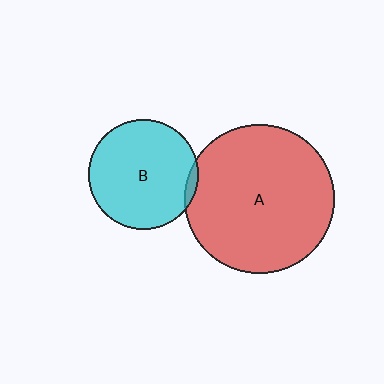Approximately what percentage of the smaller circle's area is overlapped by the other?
Approximately 5%.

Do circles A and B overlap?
Yes.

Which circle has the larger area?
Circle A (red).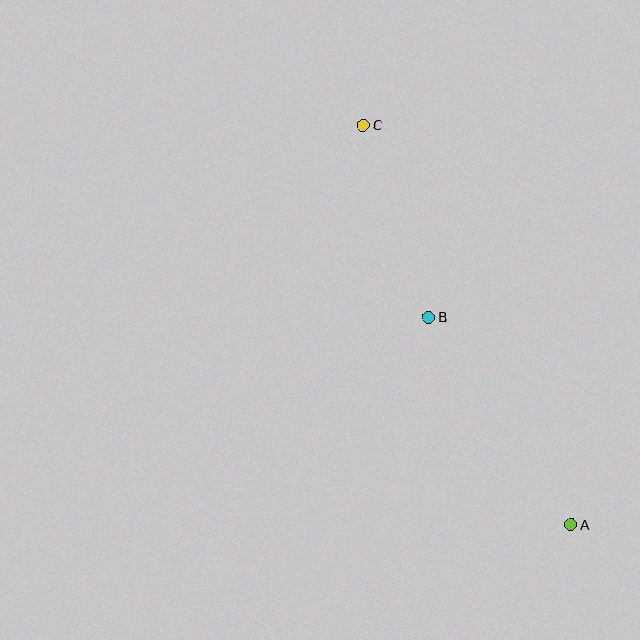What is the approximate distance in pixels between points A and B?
The distance between A and B is approximately 251 pixels.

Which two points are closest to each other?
Points B and C are closest to each other.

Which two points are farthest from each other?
Points A and C are farthest from each other.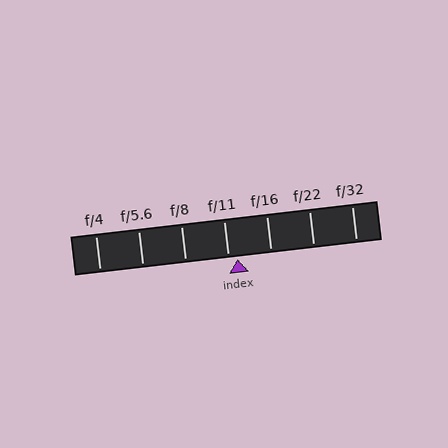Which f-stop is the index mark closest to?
The index mark is closest to f/11.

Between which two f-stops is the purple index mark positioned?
The index mark is between f/11 and f/16.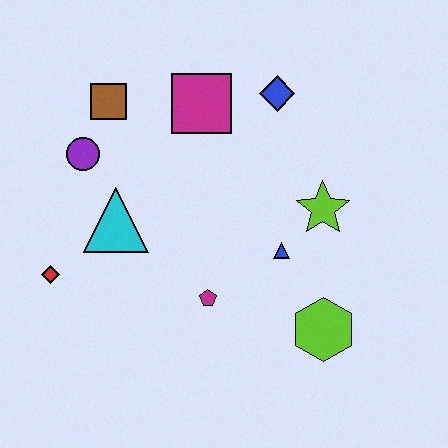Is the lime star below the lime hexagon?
No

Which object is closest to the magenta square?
The blue diamond is closest to the magenta square.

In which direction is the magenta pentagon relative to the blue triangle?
The magenta pentagon is to the left of the blue triangle.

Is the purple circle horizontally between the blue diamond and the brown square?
No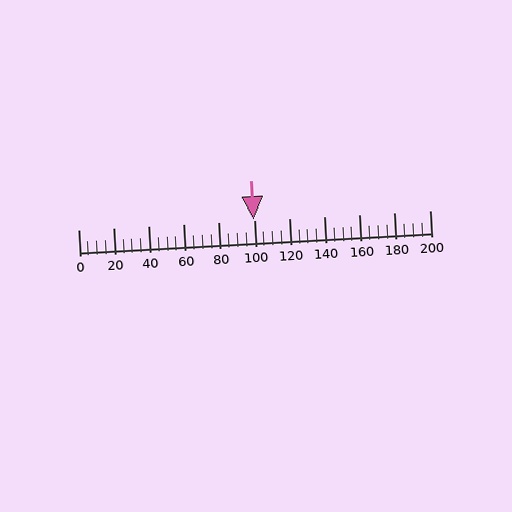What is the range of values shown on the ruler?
The ruler shows values from 0 to 200.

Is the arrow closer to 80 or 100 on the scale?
The arrow is closer to 100.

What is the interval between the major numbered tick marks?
The major tick marks are spaced 20 units apart.